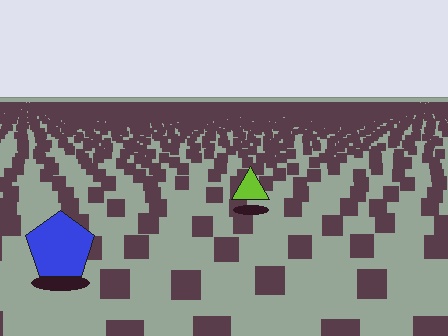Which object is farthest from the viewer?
The lime triangle is farthest from the viewer. It appears smaller and the ground texture around it is denser.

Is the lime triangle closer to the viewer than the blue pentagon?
No. The blue pentagon is closer — you can tell from the texture gradient: the ground texture is coarser near it.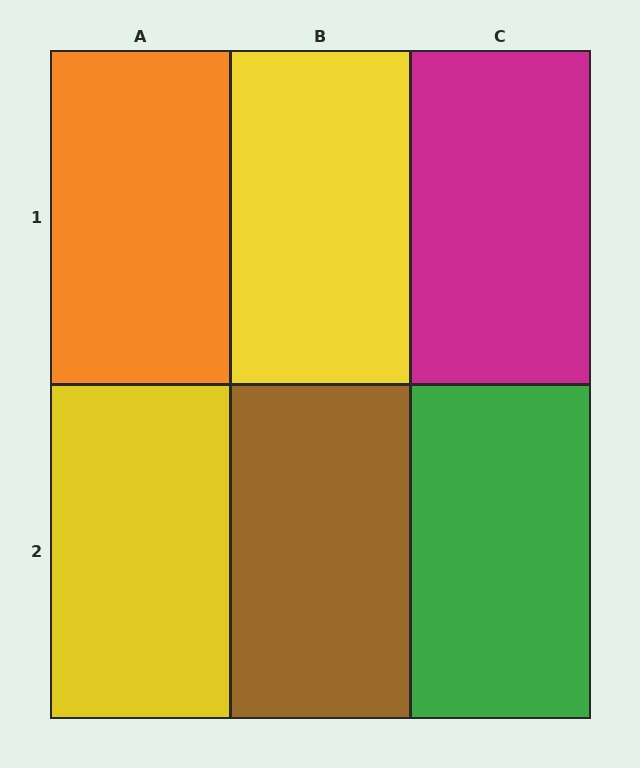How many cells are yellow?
2 cells are yellow.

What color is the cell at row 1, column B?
Yellow.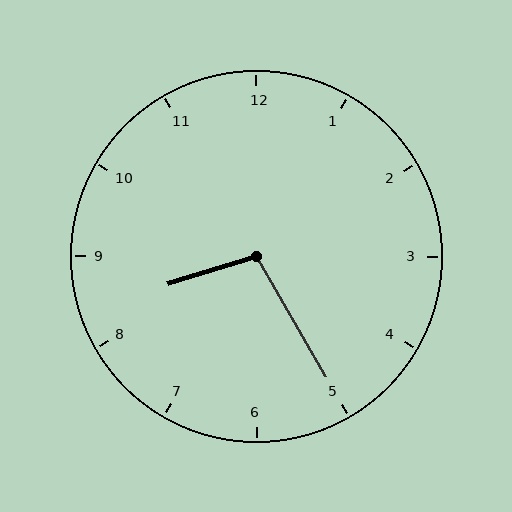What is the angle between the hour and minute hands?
Approximately 102 degrees.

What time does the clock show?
8:25.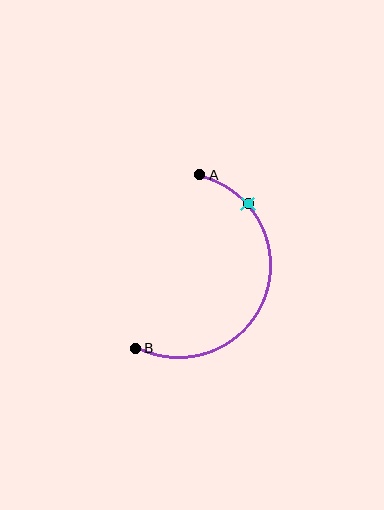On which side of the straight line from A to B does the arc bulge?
The arc bulges to the right of the straight line connecting A and B.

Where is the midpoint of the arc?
The arc midpoint is the point on the curve farthest from the straight line joining A and B. It sits to the right of that line.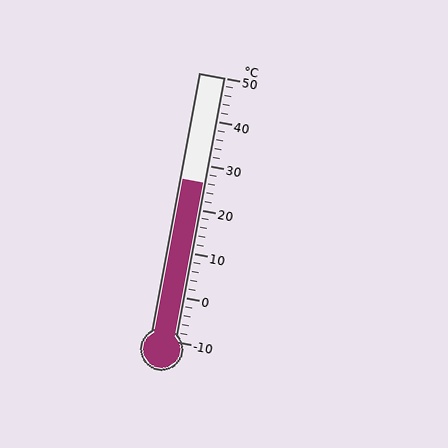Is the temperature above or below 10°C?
The temperature is above 10°C.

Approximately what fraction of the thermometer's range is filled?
The thermometer is filled to approximately 60% of its range.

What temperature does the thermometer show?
The thermometer shows approximately 26°C.